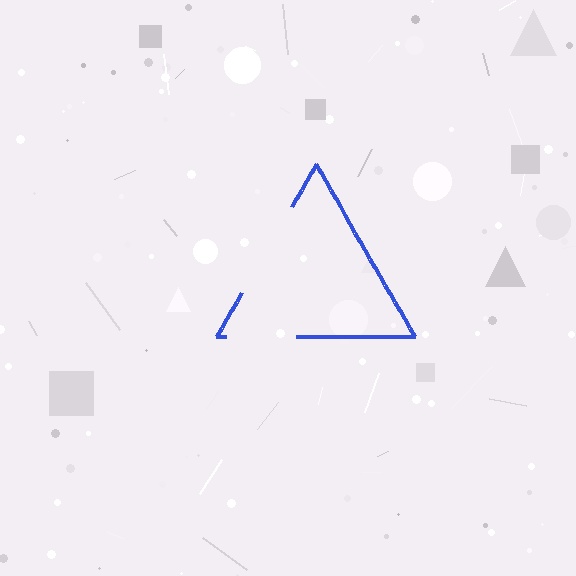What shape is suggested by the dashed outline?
The dashed outline suggests a triangle.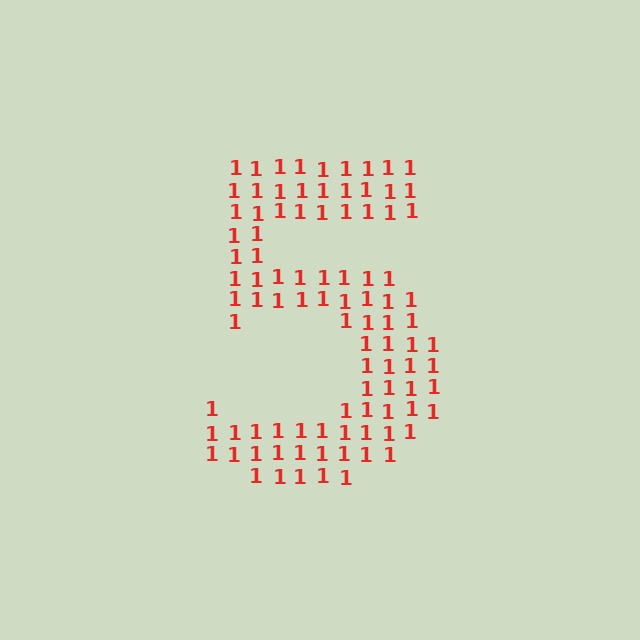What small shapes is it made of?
It is made of small digit 1's.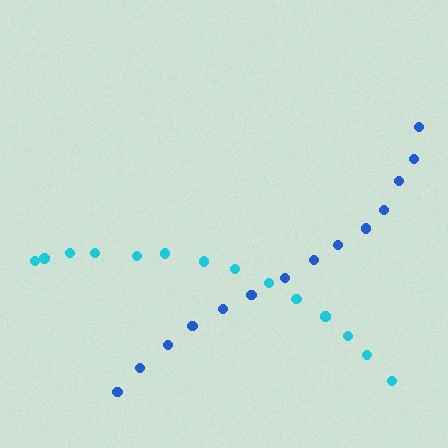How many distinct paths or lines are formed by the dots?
There are 2 distinct paths.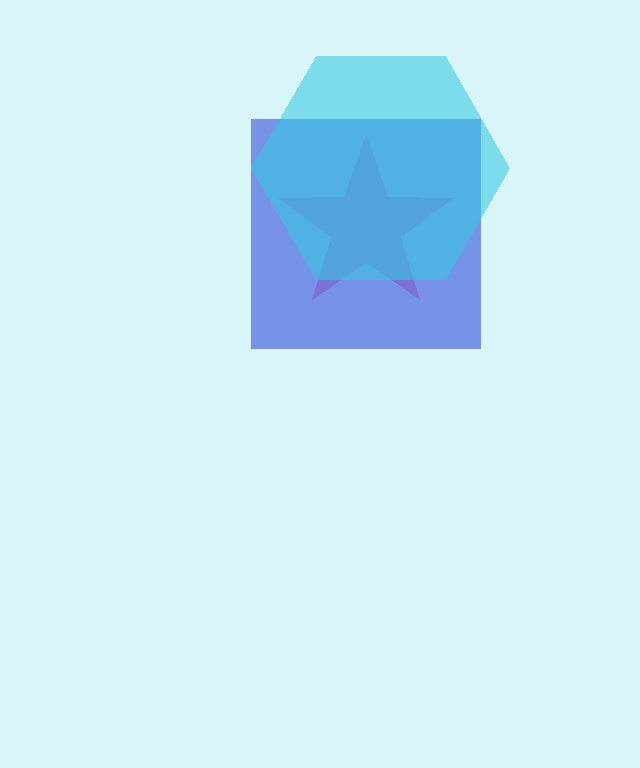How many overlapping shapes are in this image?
There are 3 overlapping shapes in the image.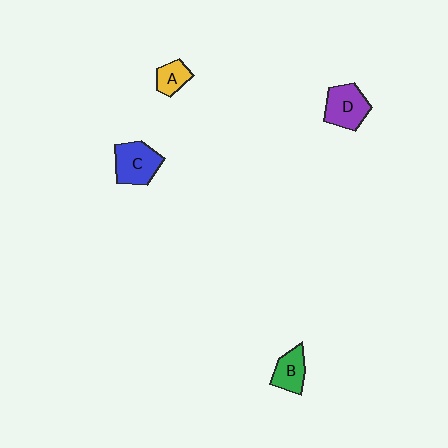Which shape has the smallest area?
Shape A (yellow).